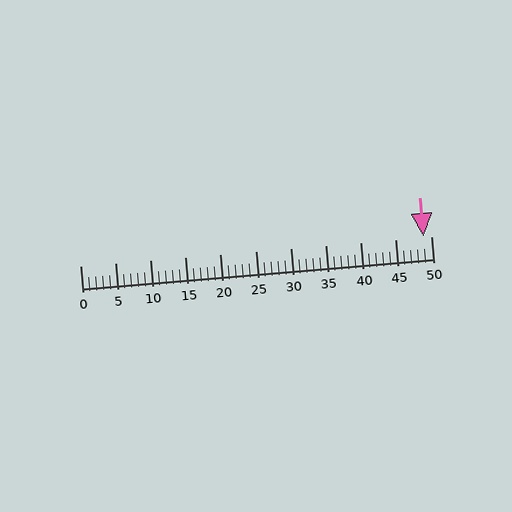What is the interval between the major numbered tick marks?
The major tick marks are spaced 5 units apart.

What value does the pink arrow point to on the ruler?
The pink arrow points to approximately 49.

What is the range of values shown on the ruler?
The ruler shows values from 0 to 50.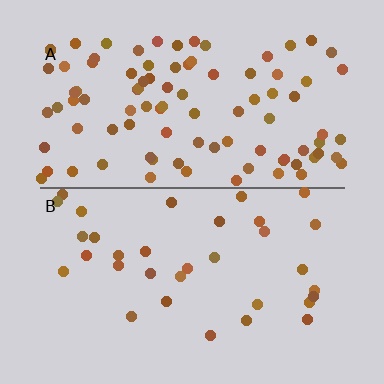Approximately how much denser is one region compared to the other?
Approximately 2.8× — region A over region B.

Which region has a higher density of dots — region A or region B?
A (the top).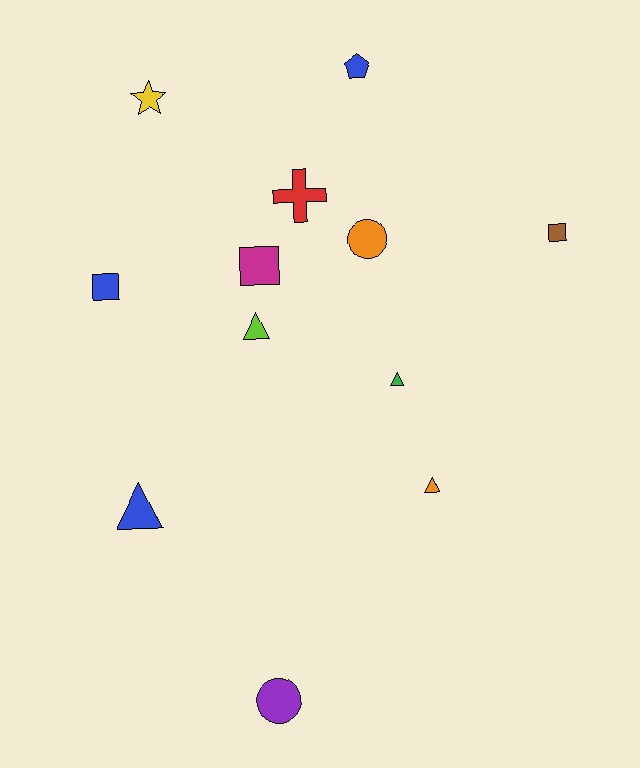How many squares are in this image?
There are 3 squares.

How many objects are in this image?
There are 12 objects.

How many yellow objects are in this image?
There is 1 yellow object.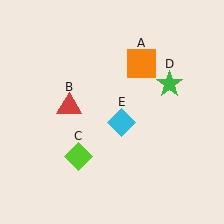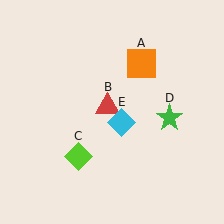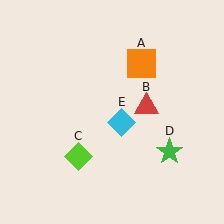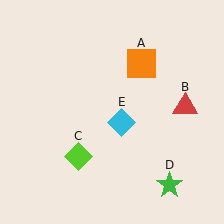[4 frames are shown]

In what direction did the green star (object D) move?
The green star (object D) moved down.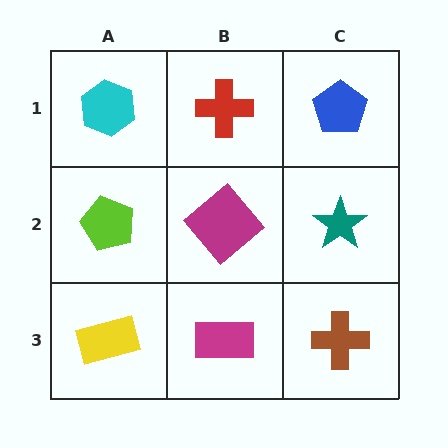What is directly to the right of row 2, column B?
A teal star.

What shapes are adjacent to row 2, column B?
A red cross (row 1, column B), a magenta rectangle (row 3, column B), a lime pentagon (row 2, column A), a teal star (row 2, column C).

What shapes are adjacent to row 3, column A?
A lime pentagon (row 2, column A), a magenta rectangle (row 3, column B).